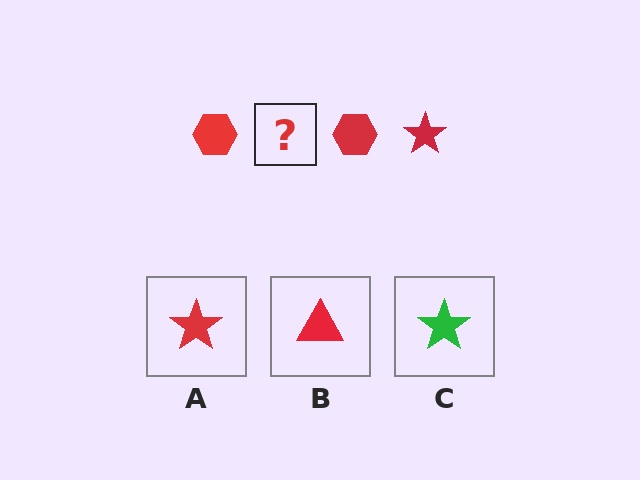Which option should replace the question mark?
Option A.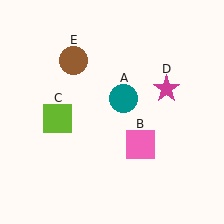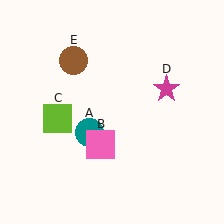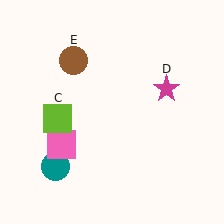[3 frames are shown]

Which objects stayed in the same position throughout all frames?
Lime square (object C) and magenta star (object D) and brown circle (object E) remained stationary.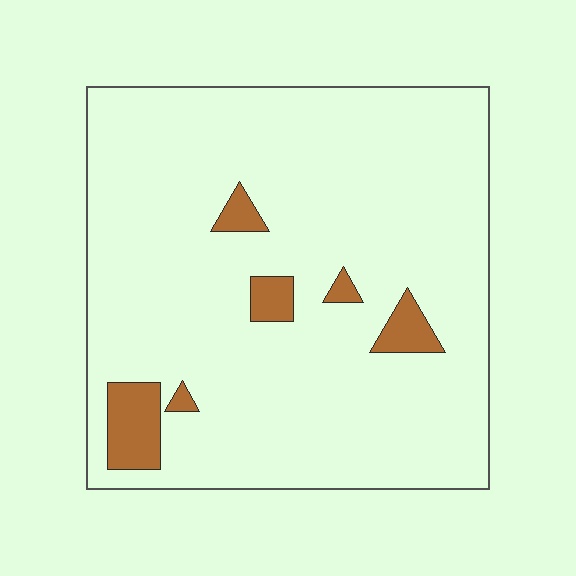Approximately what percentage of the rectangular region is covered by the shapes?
Approximately 10%.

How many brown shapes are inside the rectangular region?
6.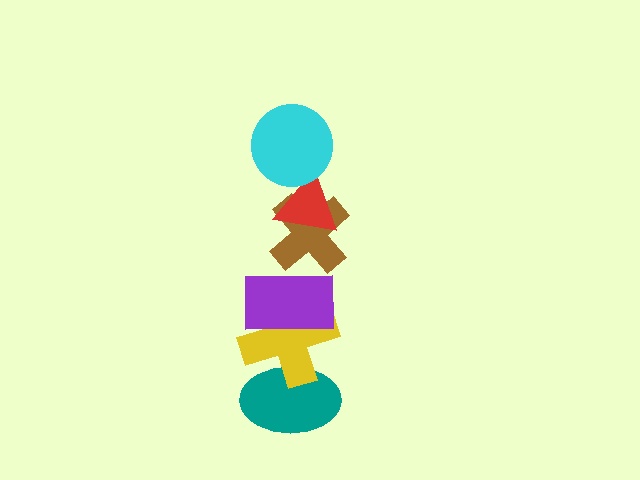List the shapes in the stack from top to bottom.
From top to bottom: the cyan circle, the red triangle, the brown cross, the purple rectangle, the yellow cross, the teal ellipse.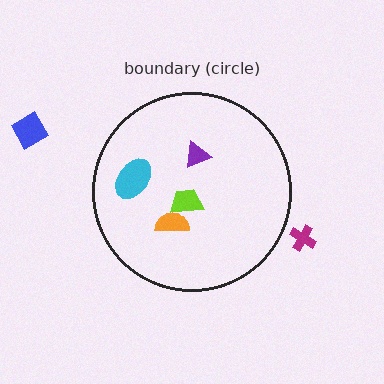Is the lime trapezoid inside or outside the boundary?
Inside.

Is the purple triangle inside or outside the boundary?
Inside.